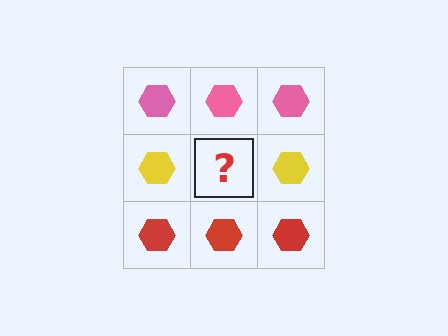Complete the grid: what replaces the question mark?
The question mark should be replaced with a yellow hexagon.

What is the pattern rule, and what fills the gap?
The rule is that each row has a consistent color. The gap should be filled with a yellow hexagon.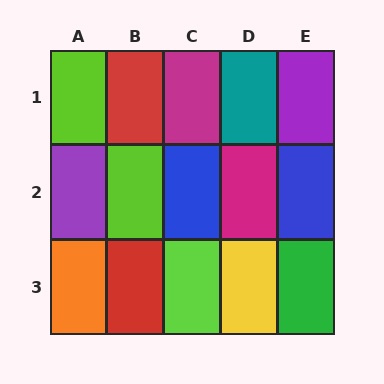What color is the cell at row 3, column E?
Green.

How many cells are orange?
1 cell is orange.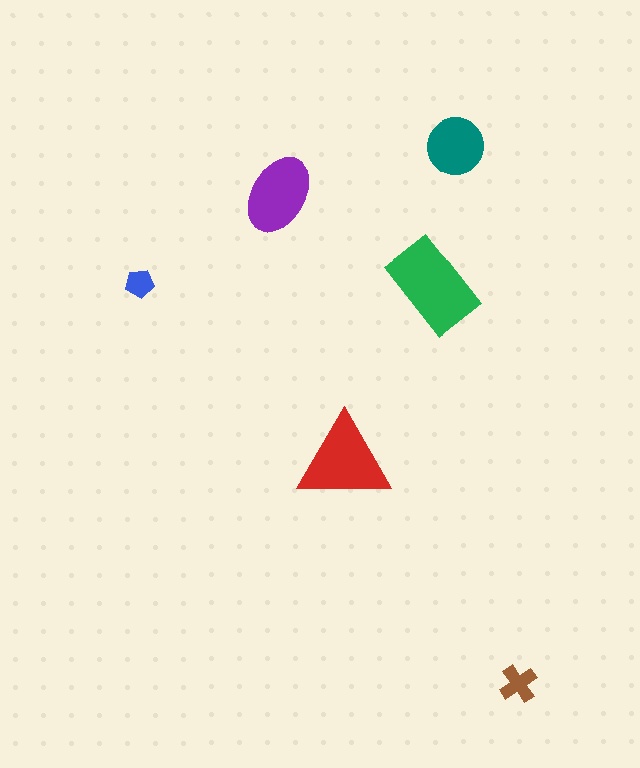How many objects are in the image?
There are 6 objects in the image.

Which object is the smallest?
The blue pentagon.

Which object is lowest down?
The brown cross is bottommost.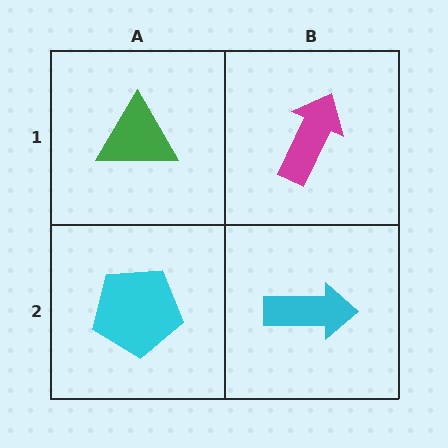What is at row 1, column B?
A magenta arrow.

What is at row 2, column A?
A cyan pentagon.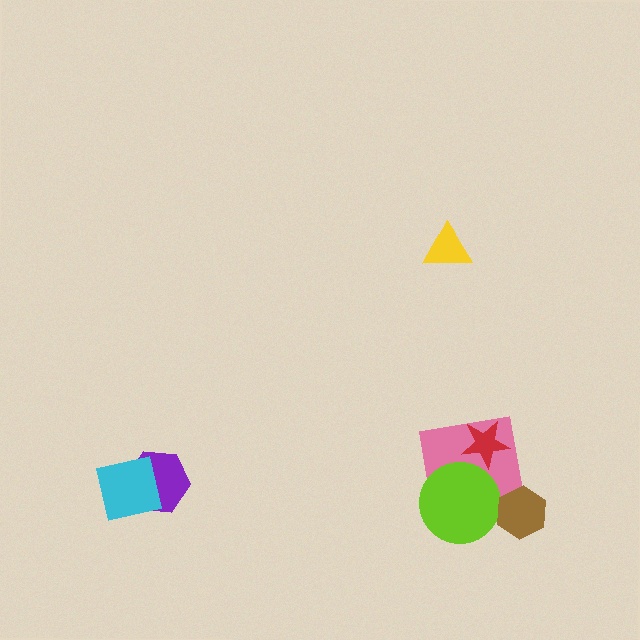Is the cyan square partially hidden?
No, no other shape covers it.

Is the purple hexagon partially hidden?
Yes, it is partially covered by another shape.